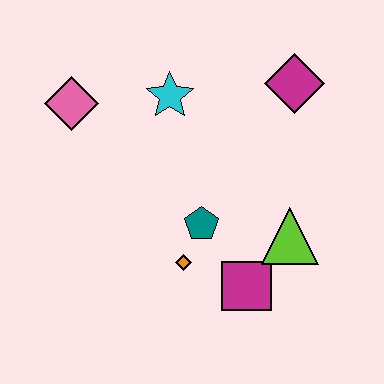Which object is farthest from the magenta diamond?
The pink diamond is farthest from the magenta diamond.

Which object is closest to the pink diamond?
The cyan star is closest to the pink diamond.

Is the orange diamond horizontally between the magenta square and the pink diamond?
Yes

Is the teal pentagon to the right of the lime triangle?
No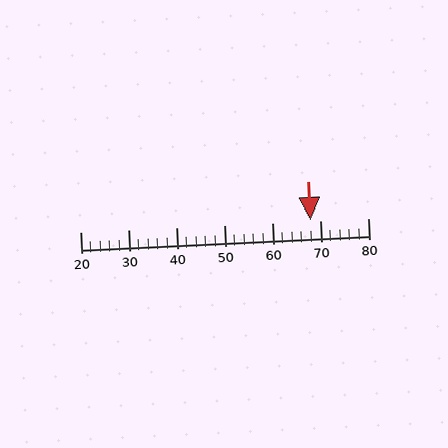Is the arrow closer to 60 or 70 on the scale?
The arrow is closer to 70.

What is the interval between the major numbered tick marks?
The major tick marks are spaced 10 units apart.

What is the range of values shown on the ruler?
The ruler shows values from 20 to 80.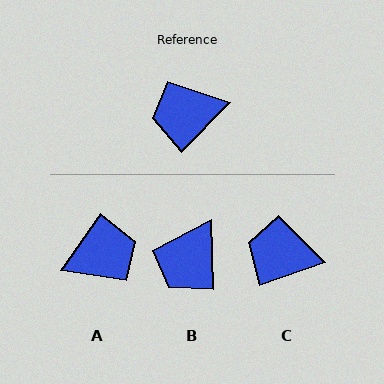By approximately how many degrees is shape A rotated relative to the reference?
Approximately 170 degrees clockwise.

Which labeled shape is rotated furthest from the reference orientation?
A, about 170 degrees away.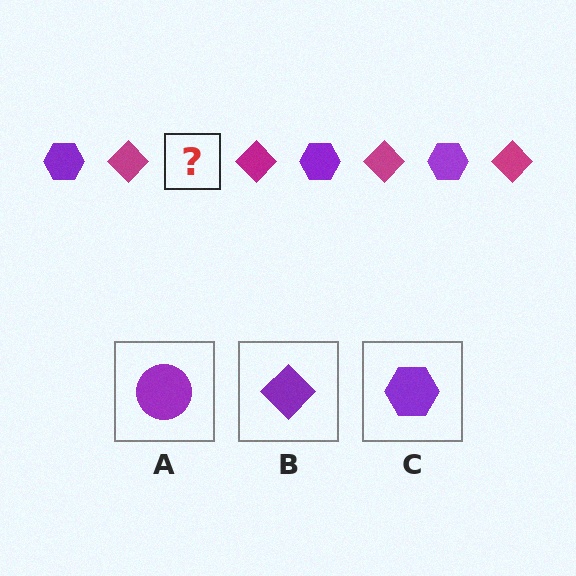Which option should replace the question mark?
Option C.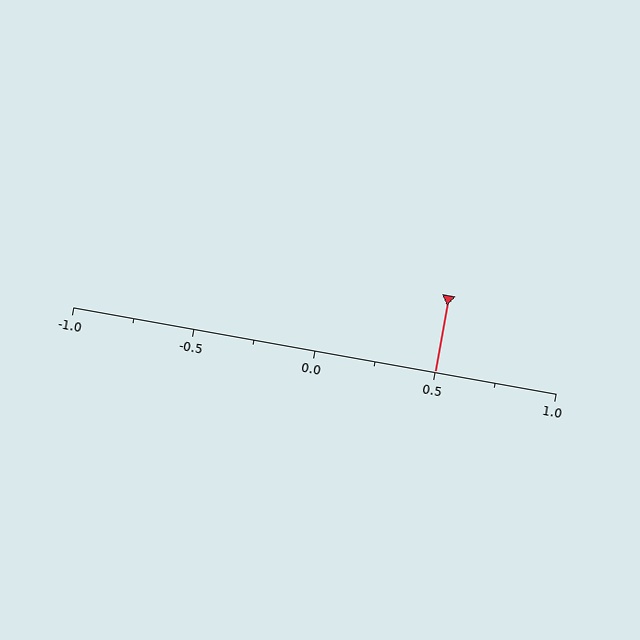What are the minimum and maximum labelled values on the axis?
The axis runs from -1.0 to 1.0.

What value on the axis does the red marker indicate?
The marker indicates approximately 0.5.